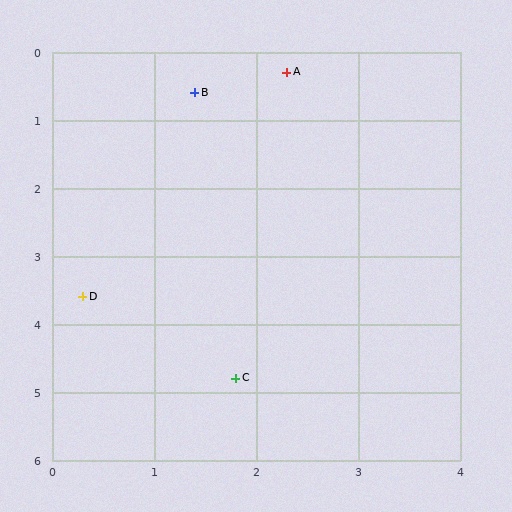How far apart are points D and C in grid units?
Points D and C are about 1.9 grid units apart.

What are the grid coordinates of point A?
Point A is at approximately (2.3, 0.3).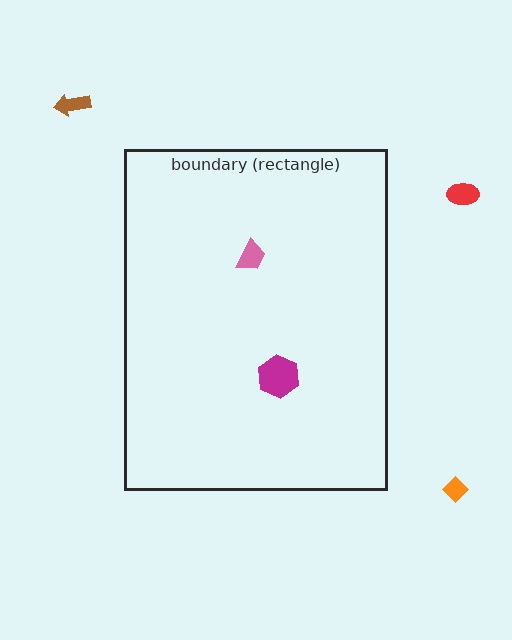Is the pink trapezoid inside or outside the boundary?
Inside.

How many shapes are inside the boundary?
2 inside, 3 outside.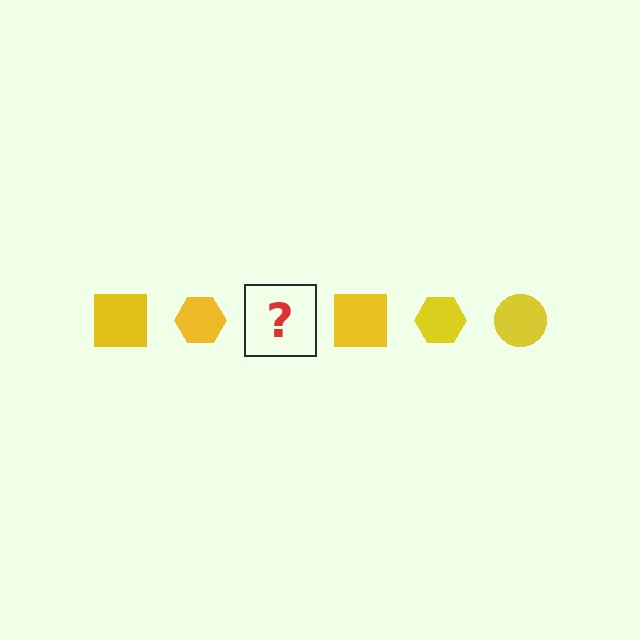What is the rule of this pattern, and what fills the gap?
The rule is that the pattern cycles through square, hexagon, circle shapes in yellow. The gap should be filled with a yellow circle.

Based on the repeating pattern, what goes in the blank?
The blank should be a yellow circle.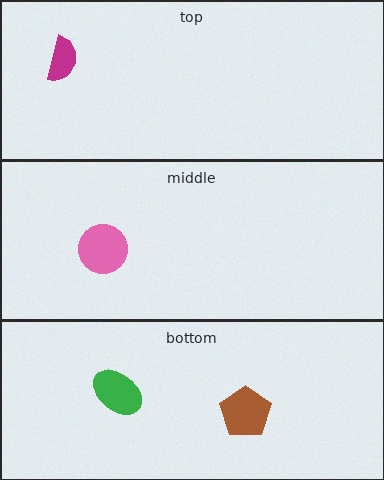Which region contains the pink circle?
The middle region.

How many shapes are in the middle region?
1.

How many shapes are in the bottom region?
2.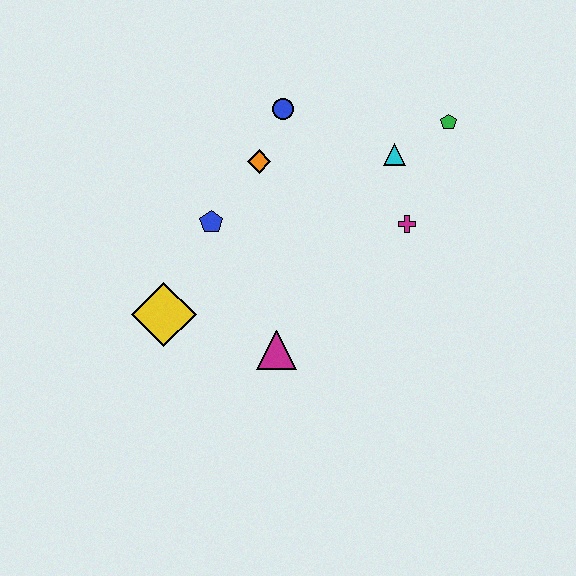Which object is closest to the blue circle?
The orange diamond is closest to the blue circle.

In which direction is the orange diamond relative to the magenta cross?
The orange diamond is to the left of the magenta cross.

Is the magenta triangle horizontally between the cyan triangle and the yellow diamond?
Yes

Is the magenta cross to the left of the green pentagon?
Yes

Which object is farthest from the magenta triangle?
The green pentagon is farthest from the magenta triangle.